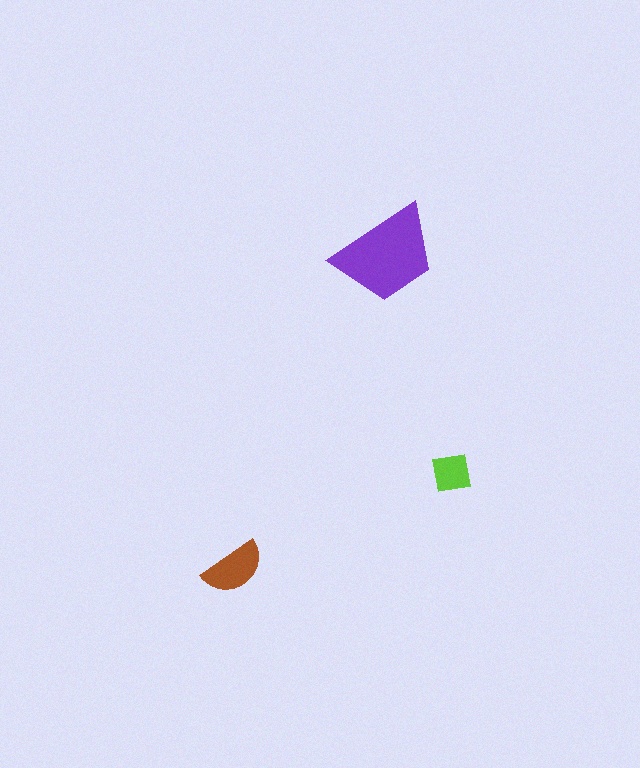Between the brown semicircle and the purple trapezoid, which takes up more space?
The purple trapezoid.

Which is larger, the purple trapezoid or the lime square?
The purple trapezoid.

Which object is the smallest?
The lime square.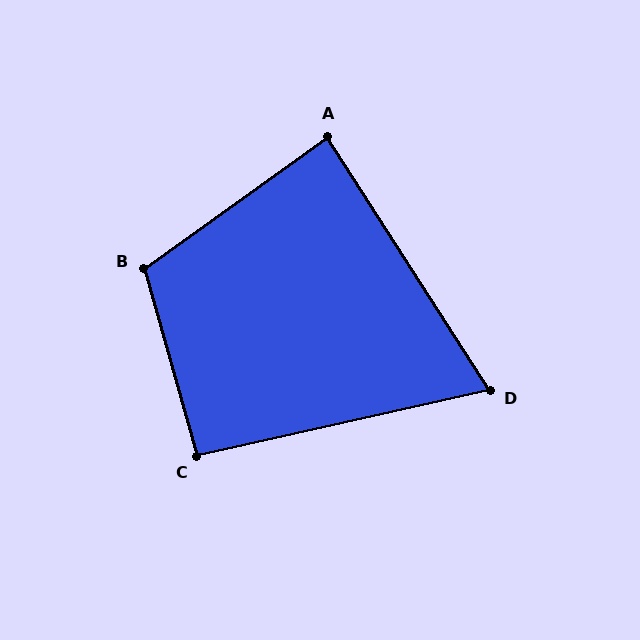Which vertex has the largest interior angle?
B, at approximately 110 degrees.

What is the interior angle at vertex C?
Approximately 93 degrees (approximately right).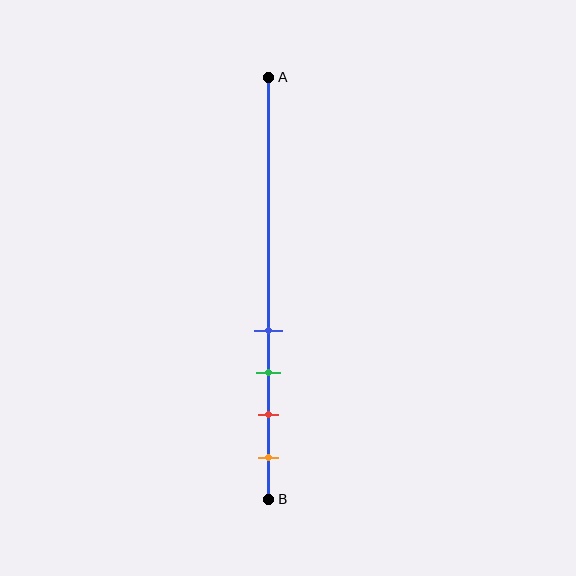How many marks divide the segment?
There are 4 marks dividing the segment.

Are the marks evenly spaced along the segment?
Yes, the marks are approximately evenly spaced.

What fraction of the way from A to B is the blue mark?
The blue mark is approximately 60% (0.6) of the way from A to B.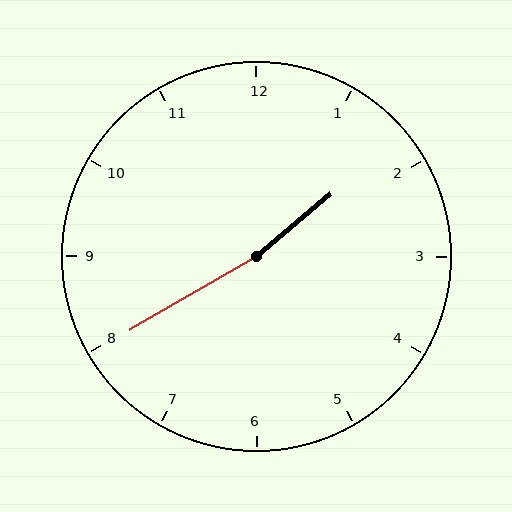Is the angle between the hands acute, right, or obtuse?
It is obtuse.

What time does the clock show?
1:40.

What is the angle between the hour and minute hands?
Approximately 170 degrees.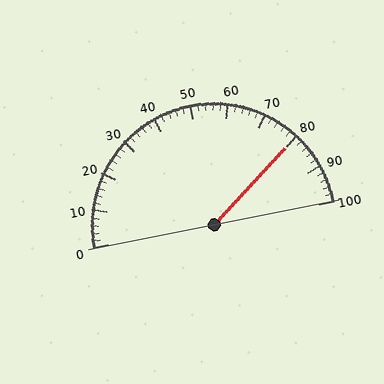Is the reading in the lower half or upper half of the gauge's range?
The reading is in the upper half of the range (0 to 100).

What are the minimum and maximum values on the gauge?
The gauge ranges from 0 to 100.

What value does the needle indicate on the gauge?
The needle indicates approximately 80.